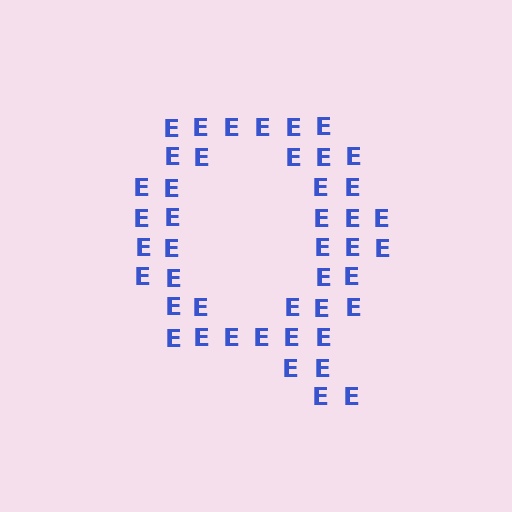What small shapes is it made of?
It is made of small letter E's.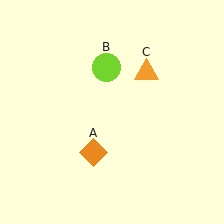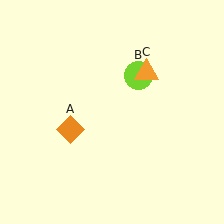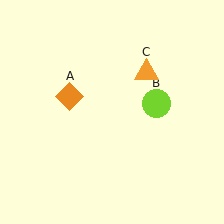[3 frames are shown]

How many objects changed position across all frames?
2 objects changed position: orange diamond (object A), lime circle (object B).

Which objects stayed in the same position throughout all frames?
Orange triangle (object C) remained stationary.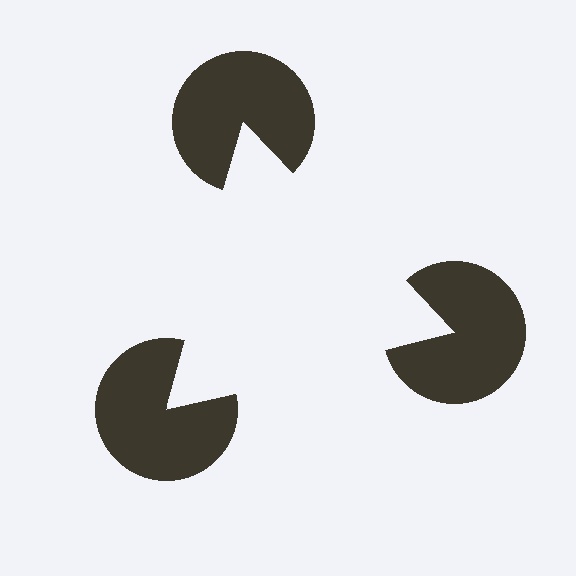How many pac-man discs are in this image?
There are 3 — one at each vertex of the illusory triangle.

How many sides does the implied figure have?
3 sides.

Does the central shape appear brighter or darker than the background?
It typically appears slightly brighter than the background, even though no actual brightness change is drawn.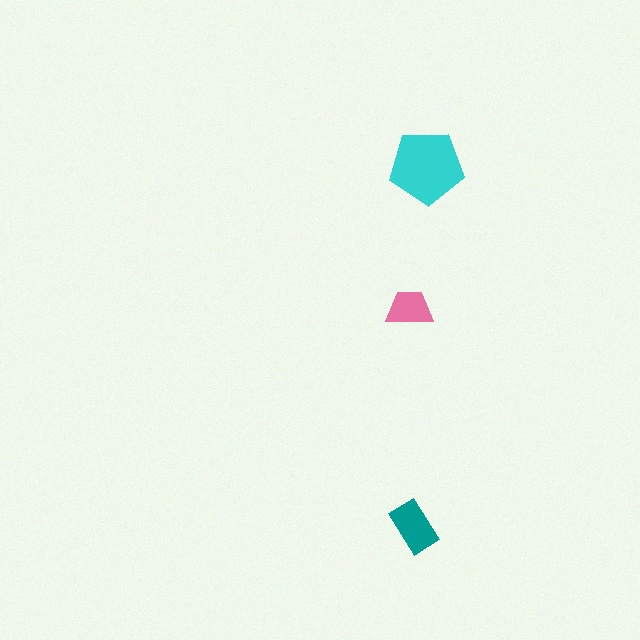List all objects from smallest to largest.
The pink trapezoid, the teal rectangle, the cyan pentagon.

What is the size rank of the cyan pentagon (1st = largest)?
1st.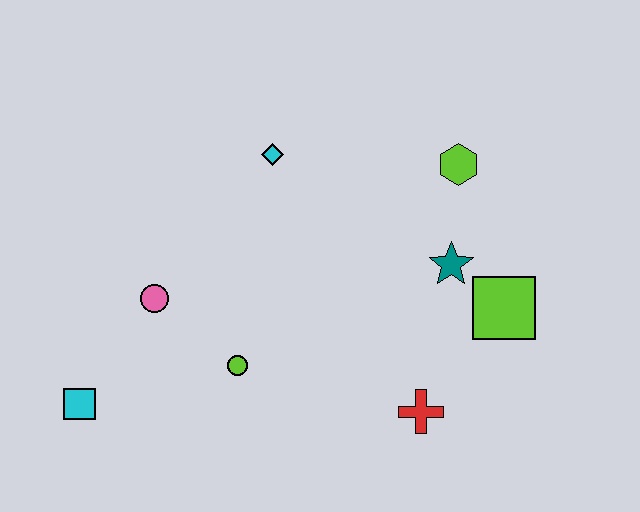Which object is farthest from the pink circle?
The lime square is farthest from the pink circle.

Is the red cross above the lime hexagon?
No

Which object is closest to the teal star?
The lime square is closest to the teal star.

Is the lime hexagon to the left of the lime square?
Yes